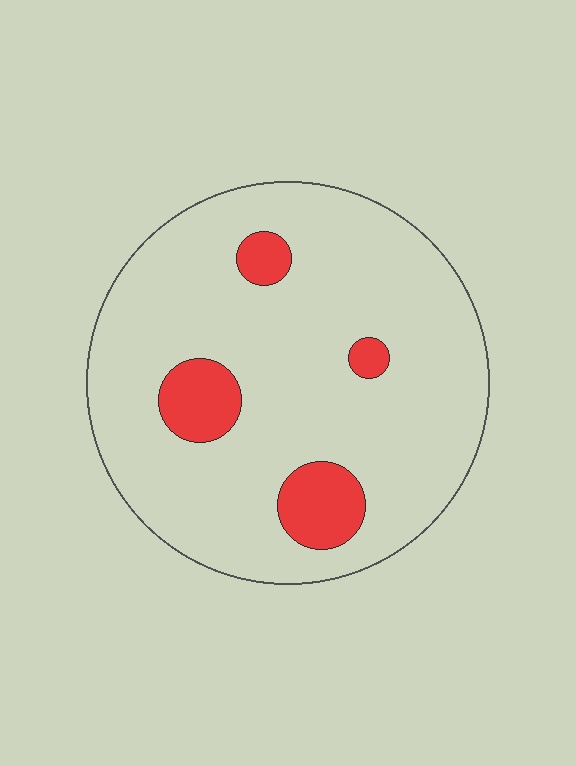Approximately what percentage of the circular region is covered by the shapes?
Approximately 10%.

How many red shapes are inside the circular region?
4.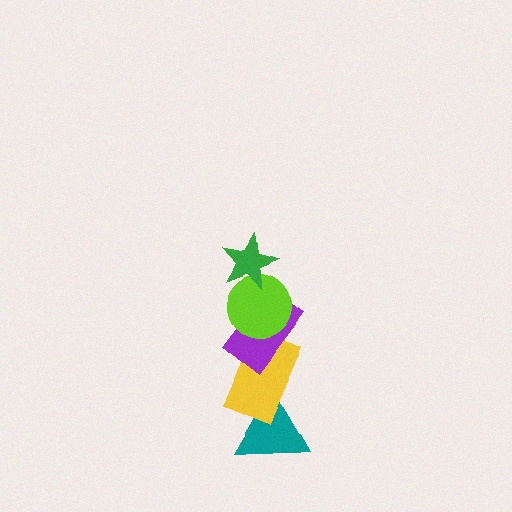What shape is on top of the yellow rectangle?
The purple rectangle is on top of the yellow rectangle.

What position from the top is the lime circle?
The lime circle is 2nd from the top.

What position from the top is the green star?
The green star is 1st from the top.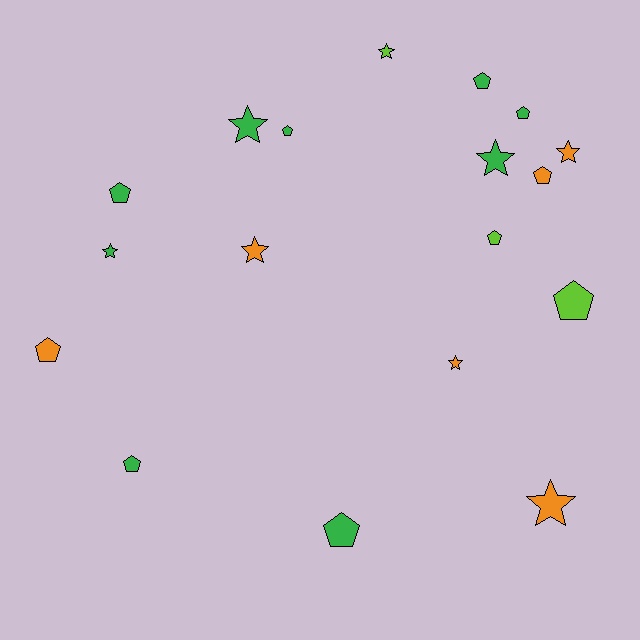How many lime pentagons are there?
There are 2 lime pentagons.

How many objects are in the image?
There are 18 objects.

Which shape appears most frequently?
Pentagon, with 10 objects.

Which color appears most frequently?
Green, with 9 objects.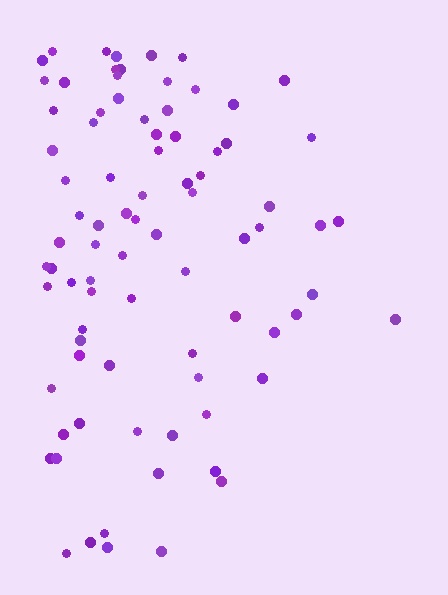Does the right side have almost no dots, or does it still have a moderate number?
Still a moderate number, just noticeably fewer than the left.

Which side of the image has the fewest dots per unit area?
The right.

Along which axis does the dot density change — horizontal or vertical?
Horizontal.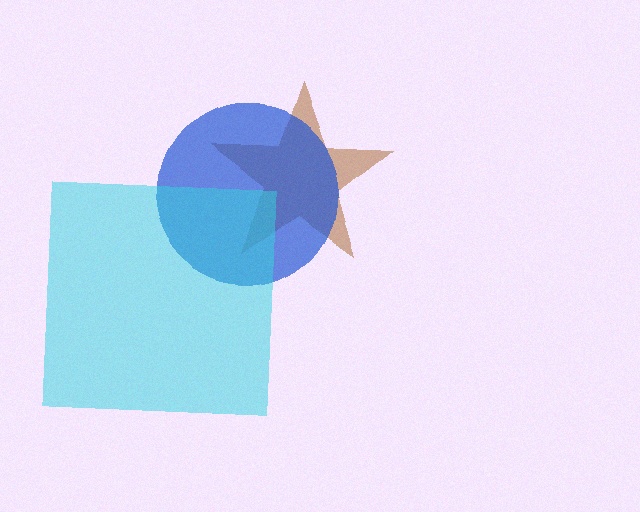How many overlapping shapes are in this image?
There are 3 overlapping shapes in the image.